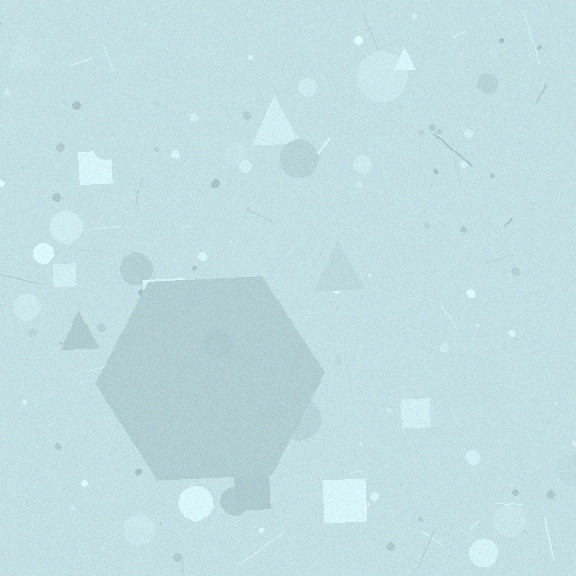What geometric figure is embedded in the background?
A hexagon is embedded in the background.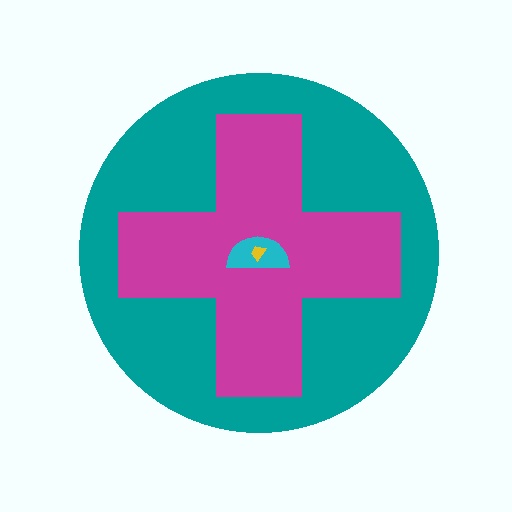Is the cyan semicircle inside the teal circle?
Yes.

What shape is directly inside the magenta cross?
The cyan semicircle.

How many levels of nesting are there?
4.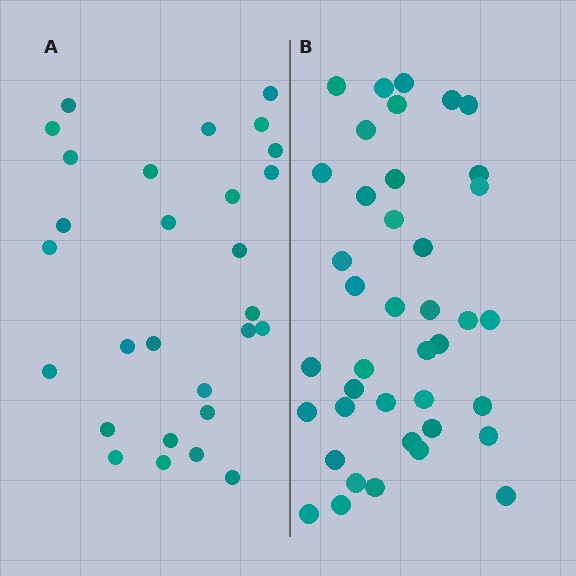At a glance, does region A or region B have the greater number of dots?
Region B (the right region) has more dots.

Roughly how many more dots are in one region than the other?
Region B has roughly 12 or so more dots than region A.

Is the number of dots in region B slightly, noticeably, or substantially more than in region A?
Region B has noticeably more, but not dramatically so. The ratio is roughly 1.4 to 1.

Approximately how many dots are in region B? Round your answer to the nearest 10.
About 40 dots.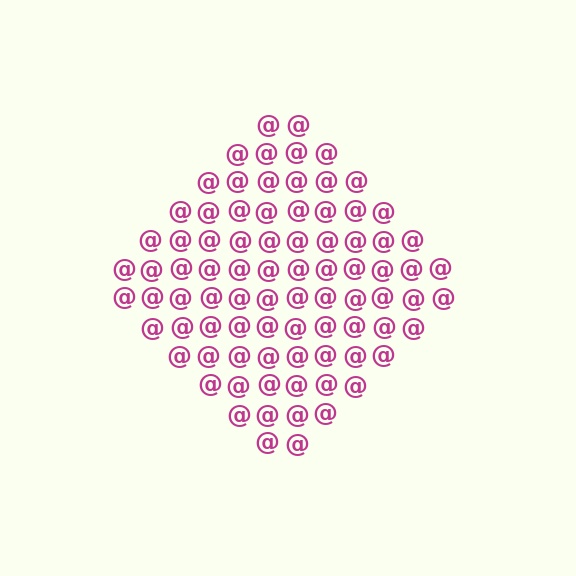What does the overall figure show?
The overall figure shows a diamond.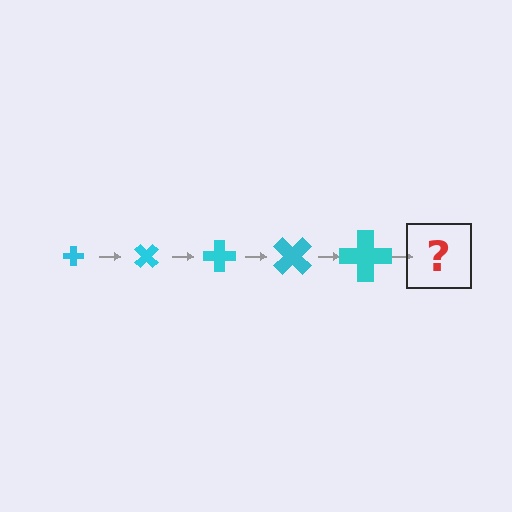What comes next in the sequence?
The next element should be a cross, larger than the previous one and rotated 225 degrees from the start.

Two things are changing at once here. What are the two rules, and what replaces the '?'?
The two rules are that the cross grows larger each step and it rotates 45 degrees each step. The '?' should be a cross, larger than the previous one and rotated 225 degrees from the start.